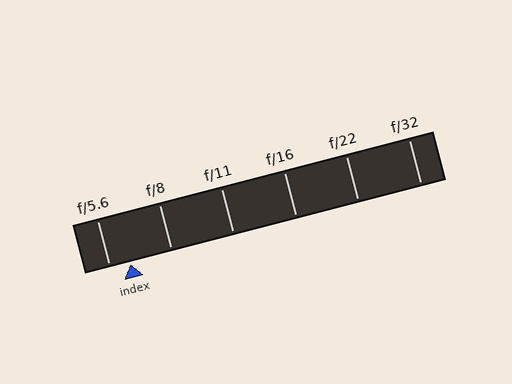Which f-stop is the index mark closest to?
The index mark is closest to f/5.6.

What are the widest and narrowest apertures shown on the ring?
The widest aperture shown is f/5.6 and the narrowest is f/32.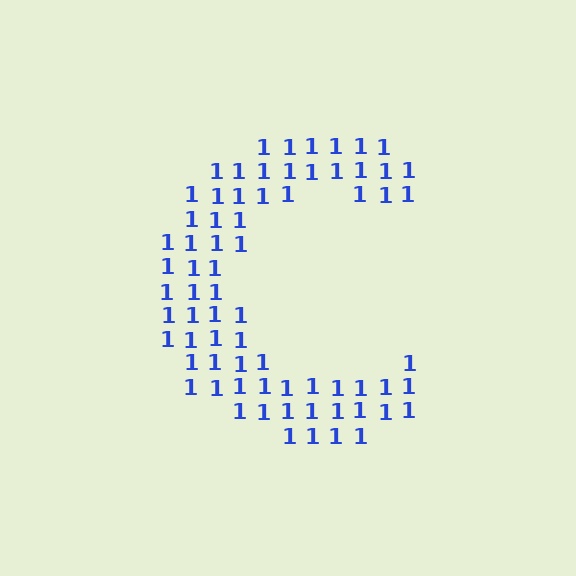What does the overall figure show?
The overall figure shows the letter C.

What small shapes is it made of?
It is made of small digit 1's.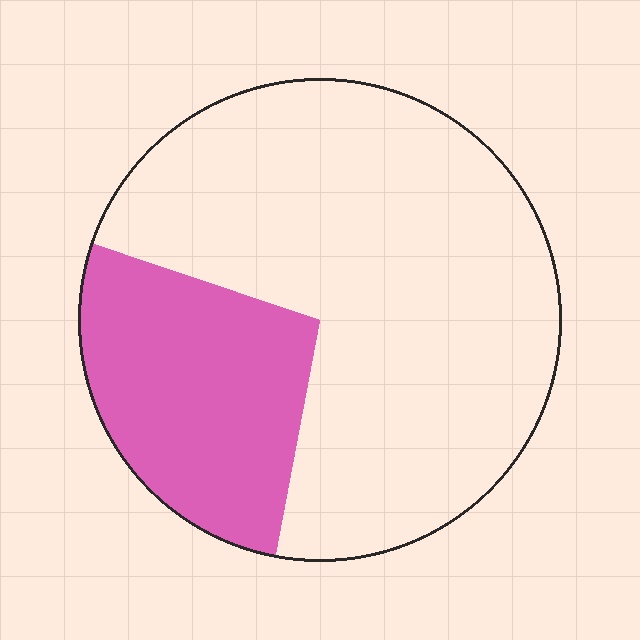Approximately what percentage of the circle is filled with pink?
Approximately 25%.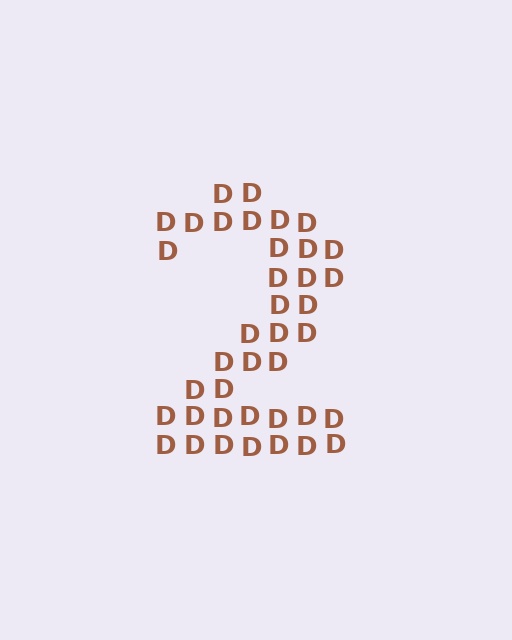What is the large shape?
The large shape is the digit 2.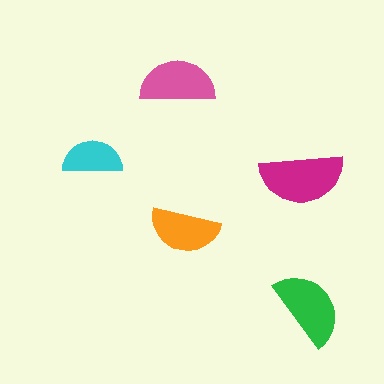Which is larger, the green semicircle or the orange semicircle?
The green one.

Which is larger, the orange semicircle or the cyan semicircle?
The orange one.